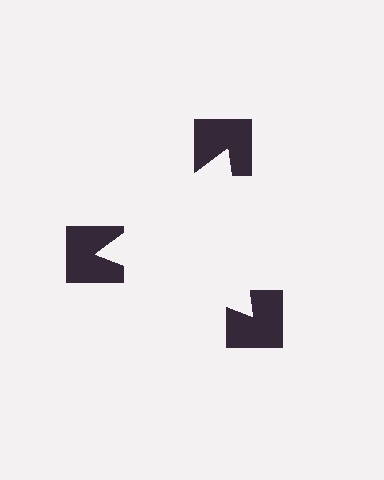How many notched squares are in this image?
There are 3 — one at each vertex of the illusory triangle.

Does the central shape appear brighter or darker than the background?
It typically appears slightly brighter than the background, even though no actual brightness change is drawn.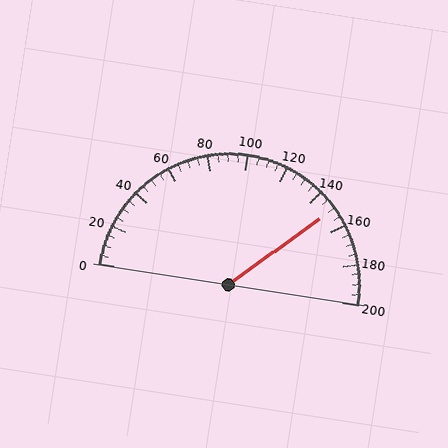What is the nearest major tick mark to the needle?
The nearest major tick mark is 160.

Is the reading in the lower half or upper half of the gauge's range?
The reading is in the upper half of the range (0 to 200).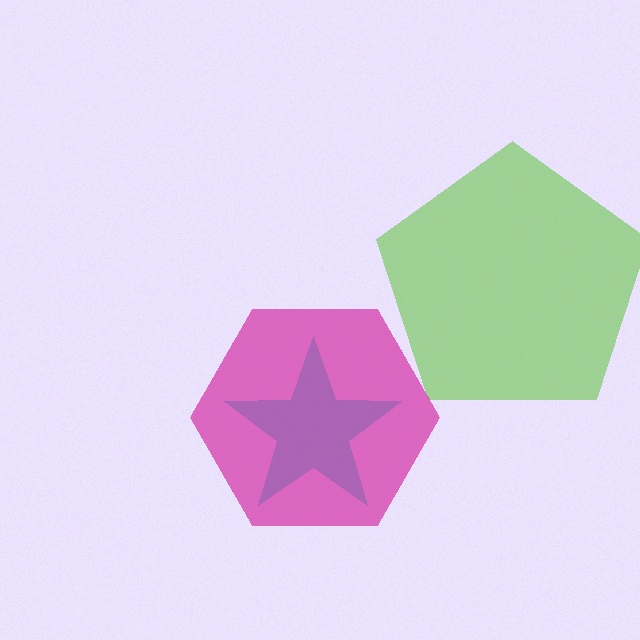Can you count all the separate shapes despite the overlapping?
Yes, there are 3 separate shapes.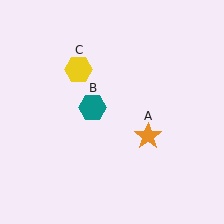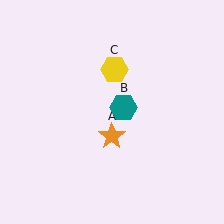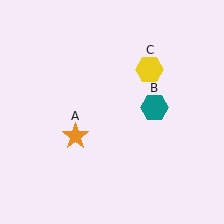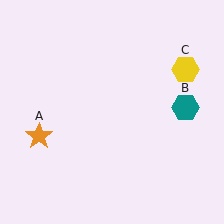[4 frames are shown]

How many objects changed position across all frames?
3 objects changed position: orange star (object A), teal hexagon (object B), yellow hexagon (object C).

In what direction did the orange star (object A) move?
The orange star (object A) moved left.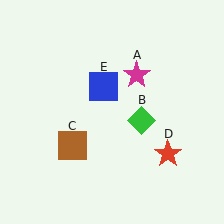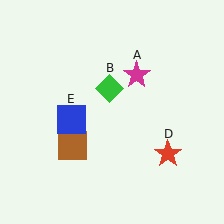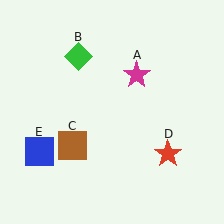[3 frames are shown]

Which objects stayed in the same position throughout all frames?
Magenta star (object A) and brown square (object C) and red star (object D) remained stationary.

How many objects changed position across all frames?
2 objects changed position: green diamond (object B), blue square (object E).